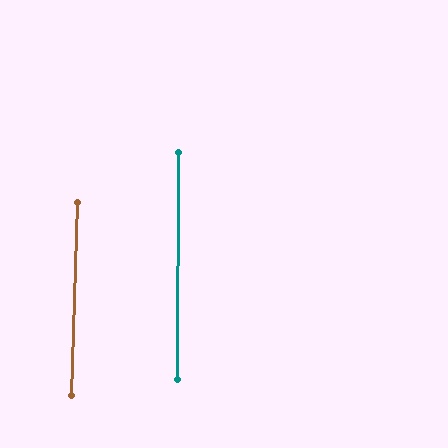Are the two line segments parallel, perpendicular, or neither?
Parallel — their directions differ by only 1.6°.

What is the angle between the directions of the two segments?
Approximately 2 degrees.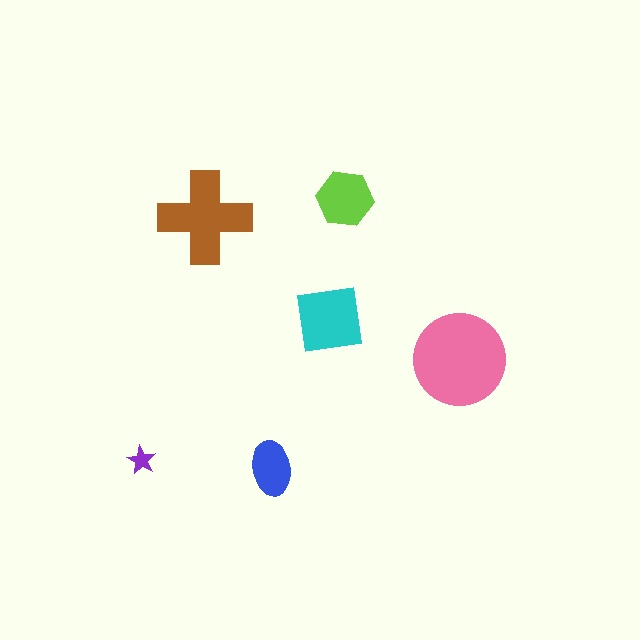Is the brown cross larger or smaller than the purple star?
Larger.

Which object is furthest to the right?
The pink circle is rightmost.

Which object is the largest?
The pink circle.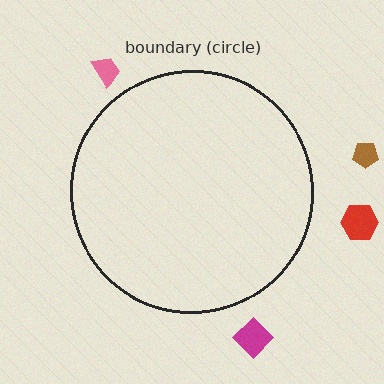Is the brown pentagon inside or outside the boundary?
Outside.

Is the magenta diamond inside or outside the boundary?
Outside.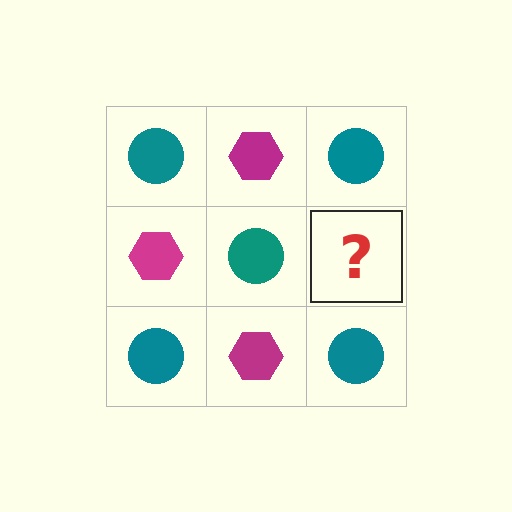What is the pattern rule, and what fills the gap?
The rule is that it alternates teal circle and magenta hexagon in a checkerboard pattern. The gap should be filled with a magenta hexagon.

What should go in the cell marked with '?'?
The missing cell should contain a magenta hexagon.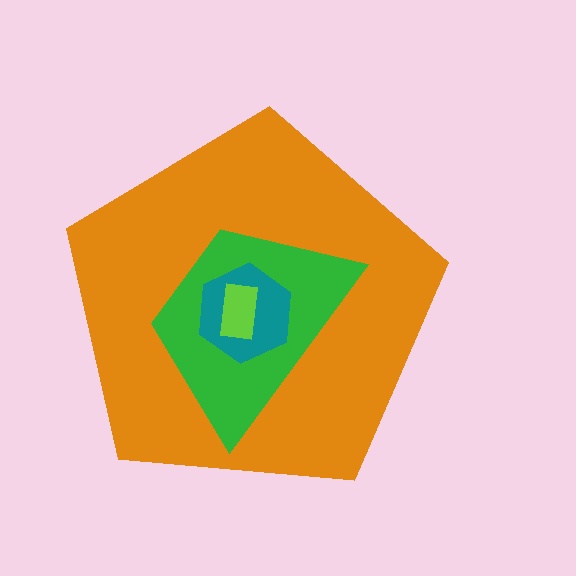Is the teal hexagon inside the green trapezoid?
Yes.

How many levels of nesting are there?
4.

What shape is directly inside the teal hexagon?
The lime rectangle.